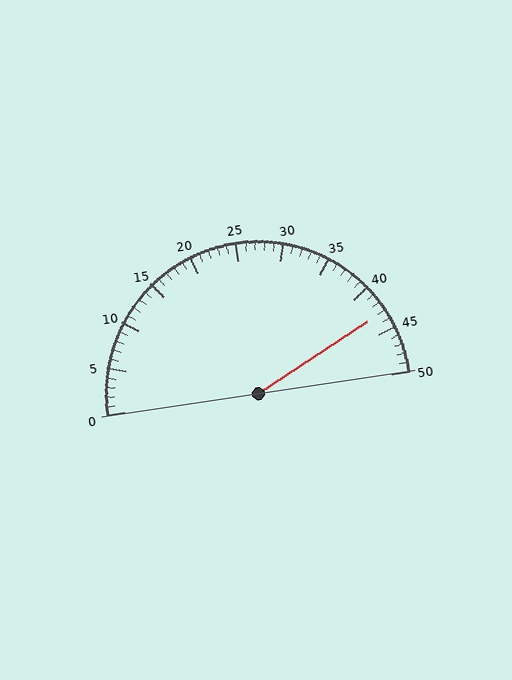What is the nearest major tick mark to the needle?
The nearest major tick mark is 45.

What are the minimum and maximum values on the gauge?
The gauge ranges from 0 to 50.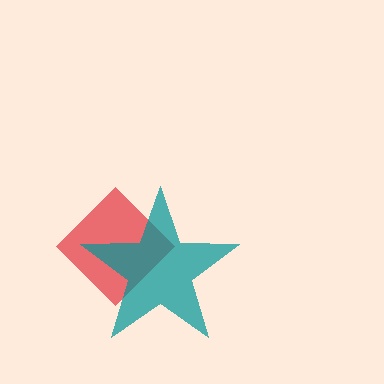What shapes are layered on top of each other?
The layered shapes are: a red diamond, a teal star.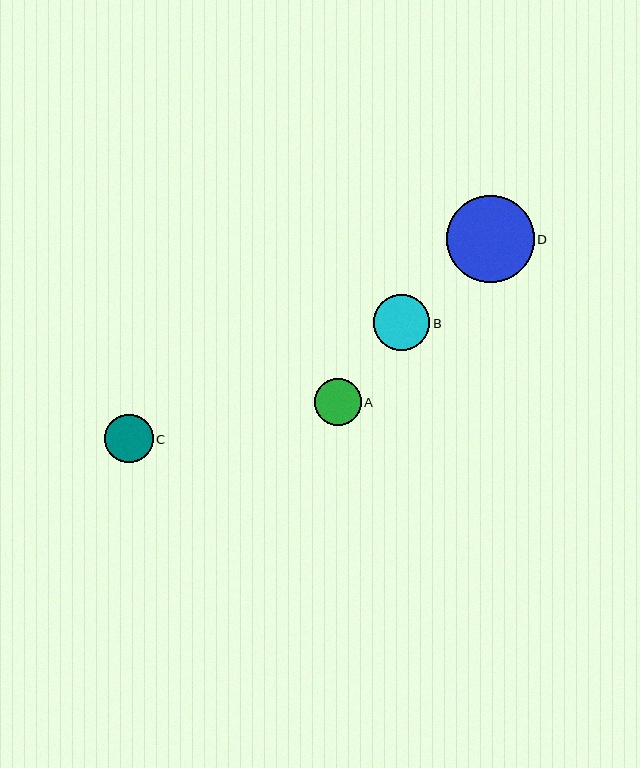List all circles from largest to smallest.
From largest to smallest: D, B, C, A.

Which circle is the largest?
Circle D is the largest with a size of approximately 87 pixels.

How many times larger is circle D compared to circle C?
Circle D is approximately 1.8 times the size of circle C.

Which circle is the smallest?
Circle A is the smallest with a size of approximately 47 pixels.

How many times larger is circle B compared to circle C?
Circle B is approximately 1.1 times the size of circle C.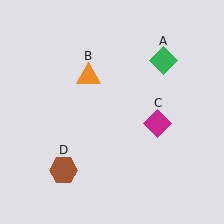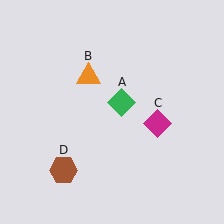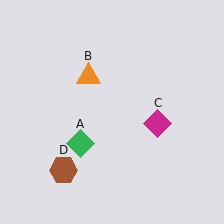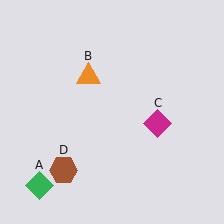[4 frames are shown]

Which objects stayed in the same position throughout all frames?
Orange triangle (object B) and magenta diamond (object C) and brown hexagon (object D) remained stationary.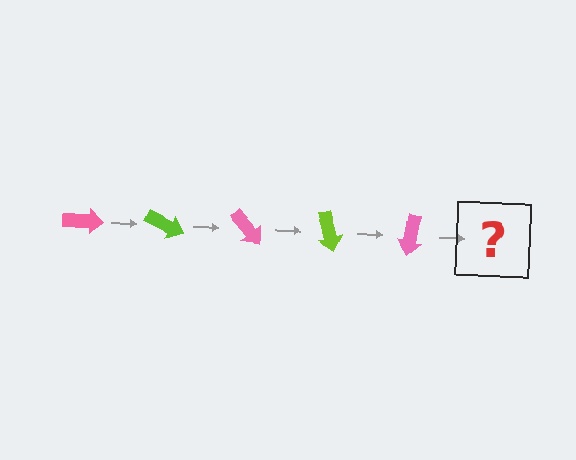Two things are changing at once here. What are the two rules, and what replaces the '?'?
The two rules are that it rotates 25 degrees each step and the color cycles through pink and lime. The '?' should be a lime arrow, rotated 125 degrees from the start.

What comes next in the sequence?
The next element should be a lime arrow, rotated 125 degrees from the start.